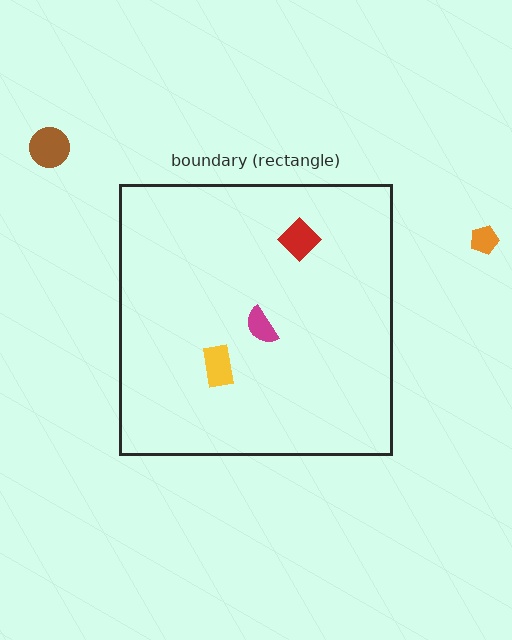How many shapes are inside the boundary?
3 inside, 2 outside.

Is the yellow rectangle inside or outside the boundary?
Inside.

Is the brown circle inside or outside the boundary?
Outside.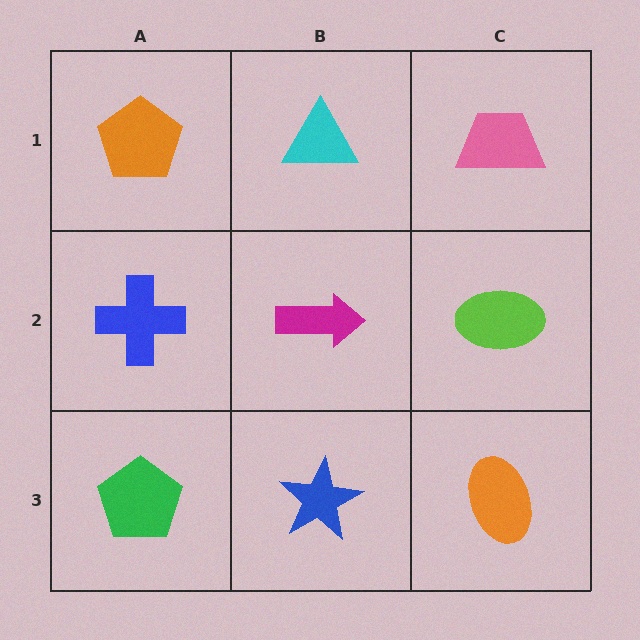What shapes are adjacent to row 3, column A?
A blue cross (row 2, column A), a blue star (row 3, column B).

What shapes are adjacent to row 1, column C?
A lime ellipse (row 2, column C), a cyan triangle (row 1, column B).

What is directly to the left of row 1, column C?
A cyan triangle.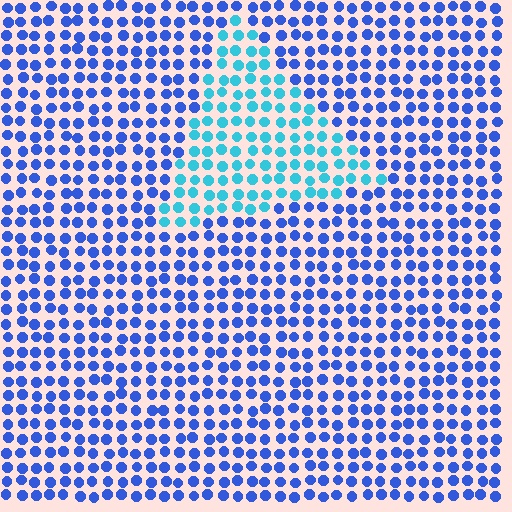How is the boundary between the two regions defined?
The boundary is defined purely by a slight shift in hue (about 40 degrees). Spacing, size, and orientation are identical on both sides.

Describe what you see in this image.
The image is filled with small blue elements in a uniform arrangement. A triangle-shaped region is visible where the elements are tinted to a slightly different hue, forming a subtle color boundary.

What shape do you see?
I see a triangle.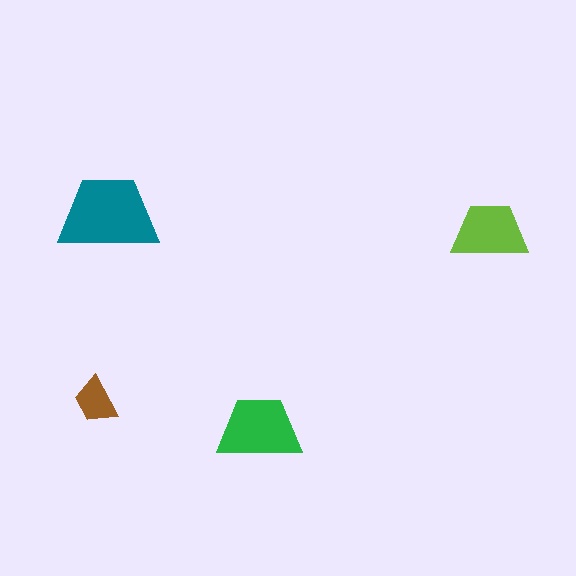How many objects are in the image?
There are 4 objects in the image.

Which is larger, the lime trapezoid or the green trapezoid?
The green one.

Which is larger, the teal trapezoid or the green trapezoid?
The teal one.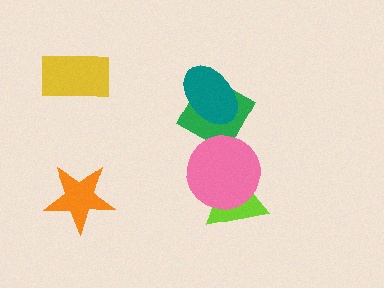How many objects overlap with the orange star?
0 objects overlap with the orange star.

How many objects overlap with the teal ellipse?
1 object overlaps with the teal ellipse.